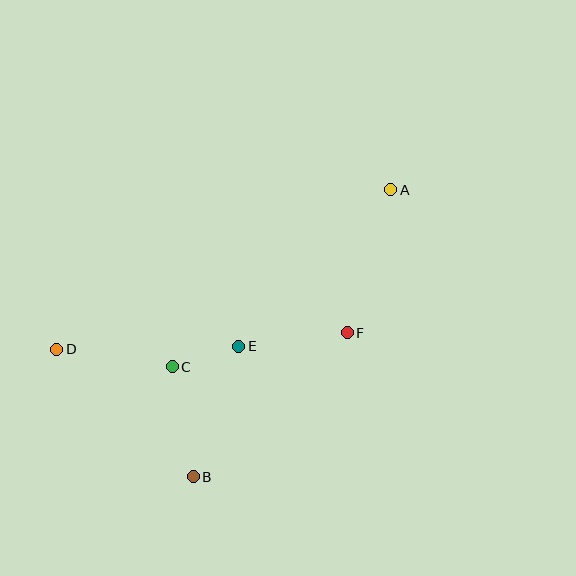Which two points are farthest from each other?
Points A and D are farthest from each other.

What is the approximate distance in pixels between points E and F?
The distance between E and F is approximately 109 pixels.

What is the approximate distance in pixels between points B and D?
The distance between B and D is approximately 186 pixels.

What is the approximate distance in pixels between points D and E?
The distance between D and E is approximately 182 pixels.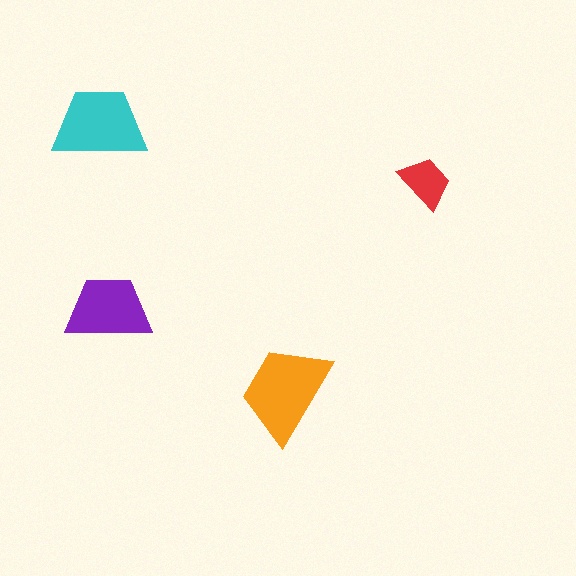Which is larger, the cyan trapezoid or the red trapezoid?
The cyan one.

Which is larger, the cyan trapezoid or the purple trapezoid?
The cyan one.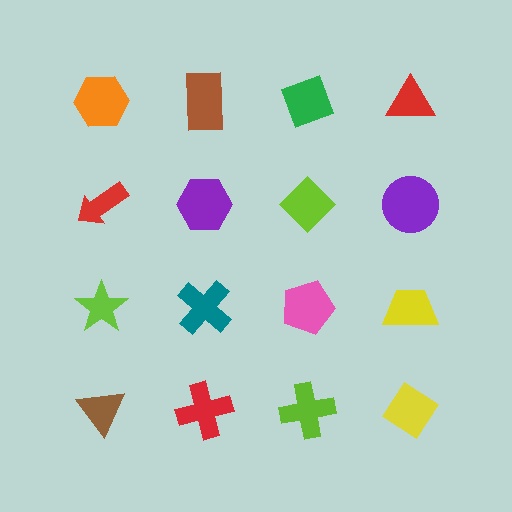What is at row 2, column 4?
A purple circle.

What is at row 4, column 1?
A brown triangle.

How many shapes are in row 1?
4 shapes.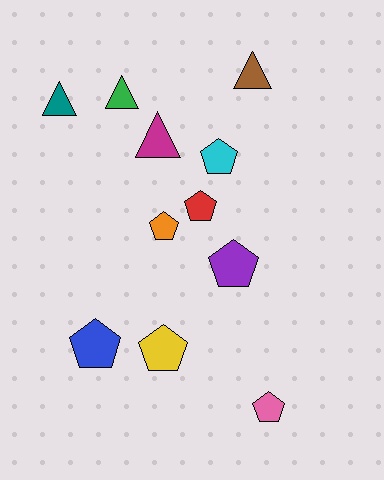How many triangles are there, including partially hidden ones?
There are 4 triangles.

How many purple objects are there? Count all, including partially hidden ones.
There is 1 purple object.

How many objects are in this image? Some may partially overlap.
There are 11 objects.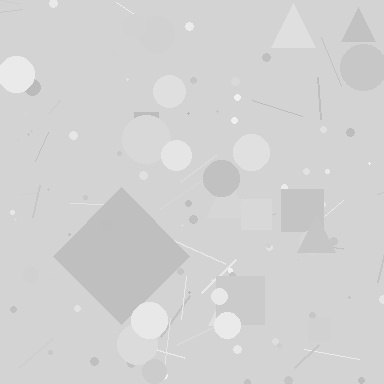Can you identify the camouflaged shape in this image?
The camouflaged shape is a diamond.